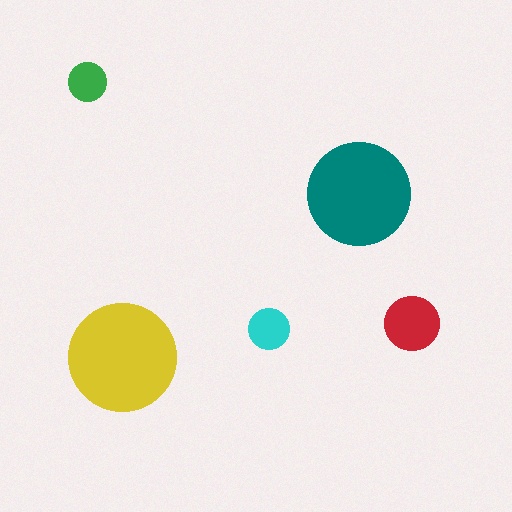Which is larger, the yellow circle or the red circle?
The yellow one.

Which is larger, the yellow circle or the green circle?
The yellow one.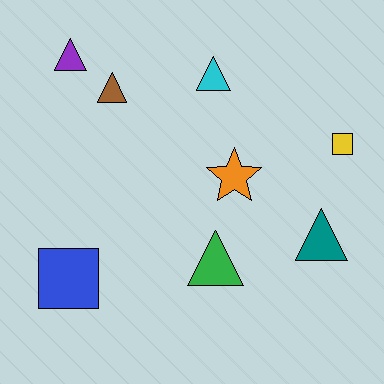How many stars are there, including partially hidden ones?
There is 1 star.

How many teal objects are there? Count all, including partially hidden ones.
There is 1 teal object.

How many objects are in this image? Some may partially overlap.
There are 8 objects.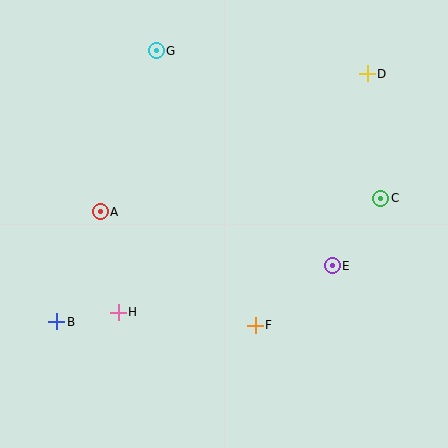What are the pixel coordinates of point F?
Point F is at (255, 325).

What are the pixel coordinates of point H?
Point H is at (118, 312).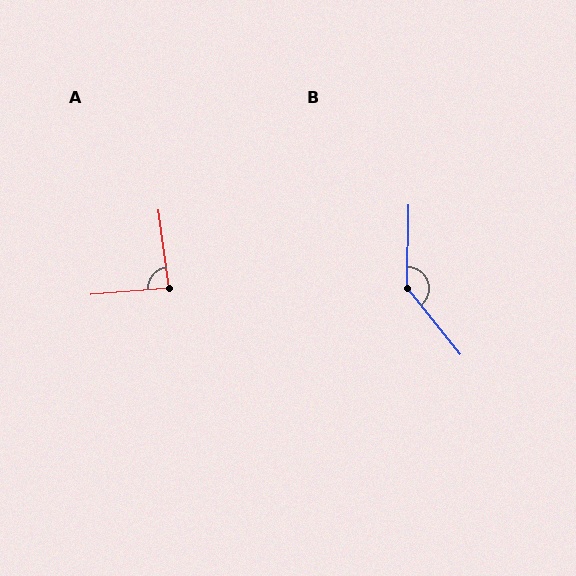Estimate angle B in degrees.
Approximately 140 degrees.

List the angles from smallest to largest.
A (87°), B (140°).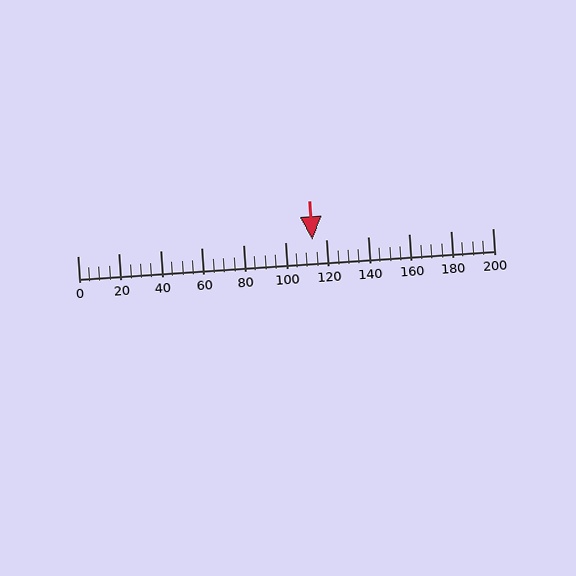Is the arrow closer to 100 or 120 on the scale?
The arrow is closer to 120.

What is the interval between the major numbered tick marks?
The major tick marks are spaced 20 units apart.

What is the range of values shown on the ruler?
The ruler shows values from 0 to 200.